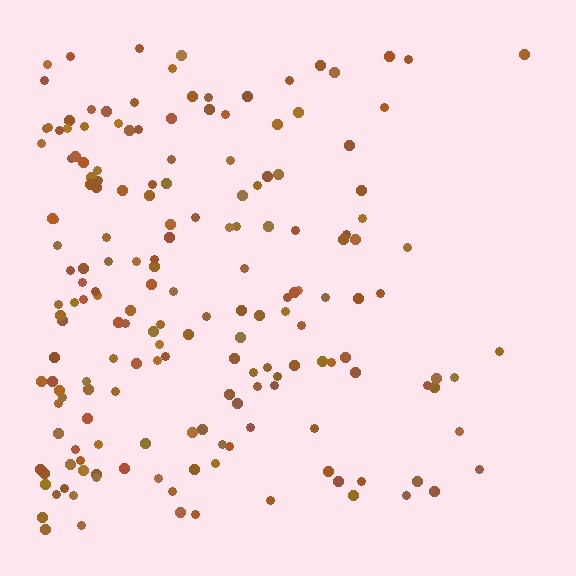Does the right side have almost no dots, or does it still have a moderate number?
Still a moderate number, just noticeably fewer than the left.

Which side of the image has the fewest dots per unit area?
The right.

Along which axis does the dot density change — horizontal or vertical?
Horizontal.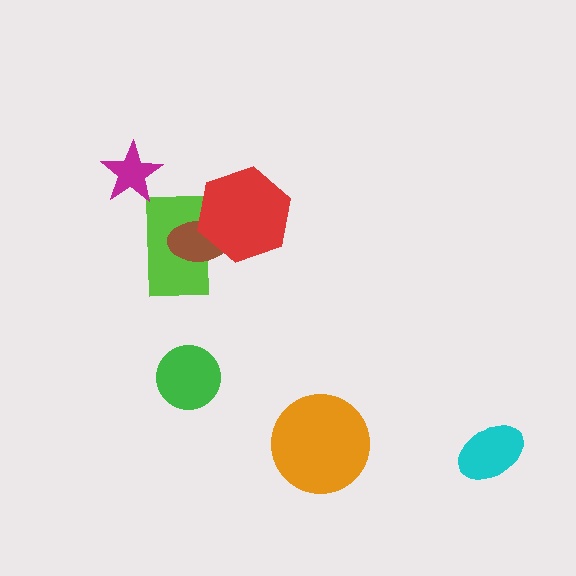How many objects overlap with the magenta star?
0 objects overlap with the magenta star.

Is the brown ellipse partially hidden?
Yes, it is partially covered by another shape.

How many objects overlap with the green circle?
0 objects overlap with the green circle.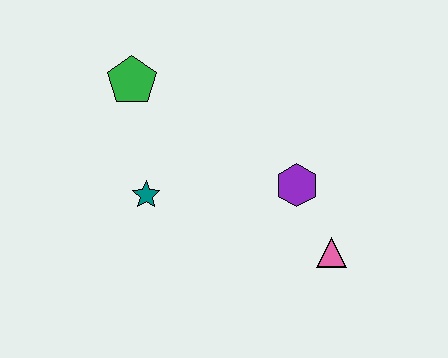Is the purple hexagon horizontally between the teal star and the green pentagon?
No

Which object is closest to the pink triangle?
The purple hexagon is closest to the pink triangle.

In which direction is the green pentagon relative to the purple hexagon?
The green pentagon is to the left of the purple hexagon.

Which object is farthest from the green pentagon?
The pink triangle is farthest from the green pentagon.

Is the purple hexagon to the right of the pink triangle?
No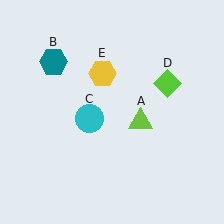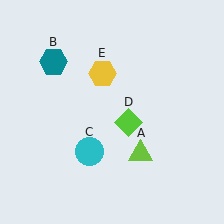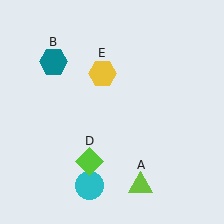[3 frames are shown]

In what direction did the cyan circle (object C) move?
The cyan circle (object C) moved down.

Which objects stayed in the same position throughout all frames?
Teal hexagon (object B) and yellow hexagon (object E) remained stationary.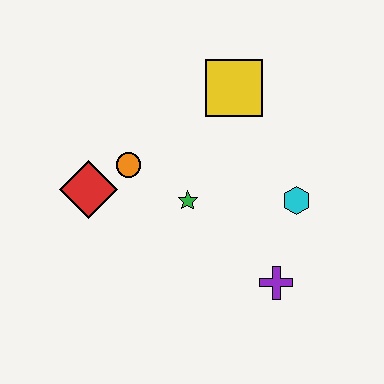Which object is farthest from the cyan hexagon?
The red diamond is farthest from the cyan hexagon.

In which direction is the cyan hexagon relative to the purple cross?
The cyan hexagon is above the purple cross.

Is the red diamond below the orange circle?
Yes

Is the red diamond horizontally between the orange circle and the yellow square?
No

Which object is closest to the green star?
The orange circle is closest to the green star.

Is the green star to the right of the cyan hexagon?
No